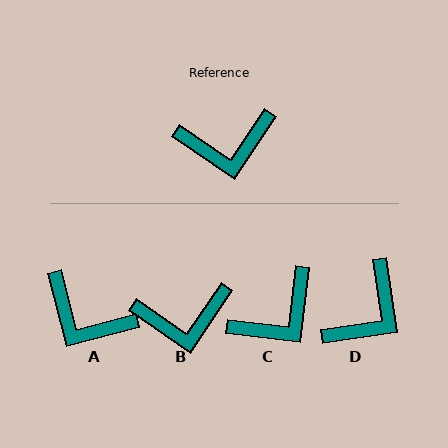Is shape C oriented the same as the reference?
No, it is off by about 27 degrees.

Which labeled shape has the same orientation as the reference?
B.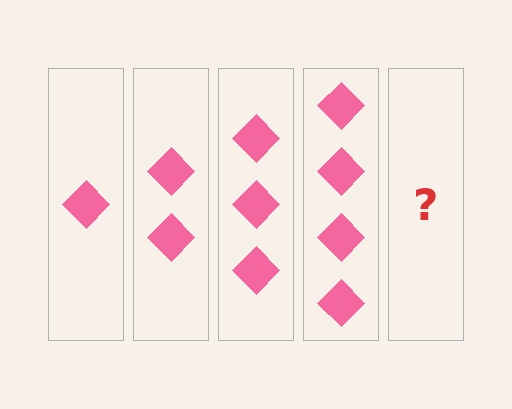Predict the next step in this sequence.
The next step is 5 diamonds.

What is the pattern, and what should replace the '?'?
The pattern is that each step adds one more diamond. The '?' should be 5 diamonds.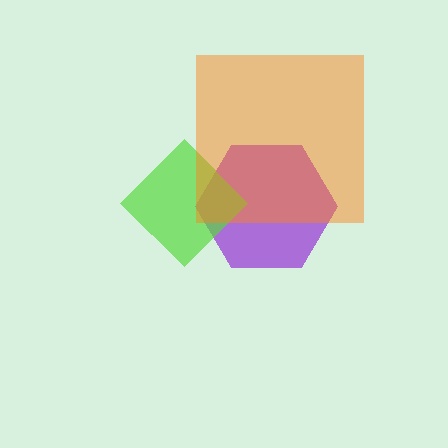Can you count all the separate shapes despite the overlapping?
Yes, there are 3 separate shapes.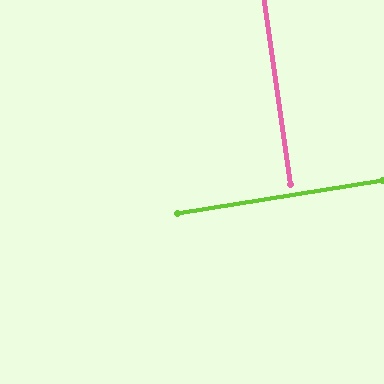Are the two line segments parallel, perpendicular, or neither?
Perpendicular — they meet at approximately 89°.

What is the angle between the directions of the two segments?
Approximately 89 degrees.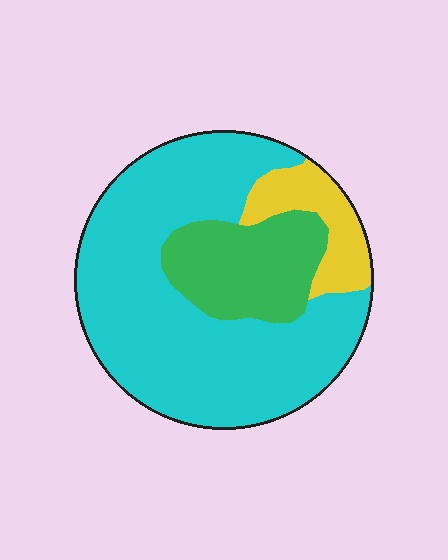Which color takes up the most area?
Cyan, at roughly 70%.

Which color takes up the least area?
Yellow, at roughly 10%.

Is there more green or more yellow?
Green.